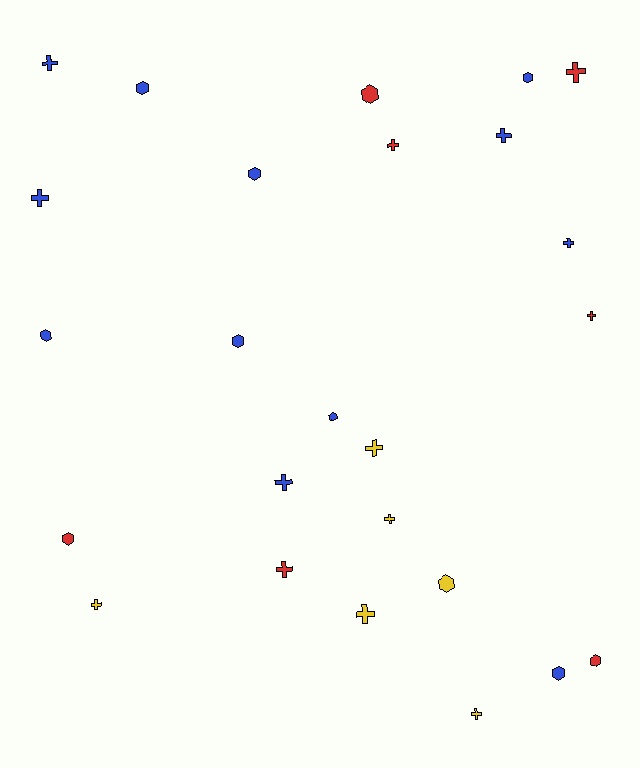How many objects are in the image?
There are 25 objects.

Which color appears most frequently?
Blue, with 12 objects.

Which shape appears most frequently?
Cross, with 14 objects.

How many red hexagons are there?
There are 3 red hexagons.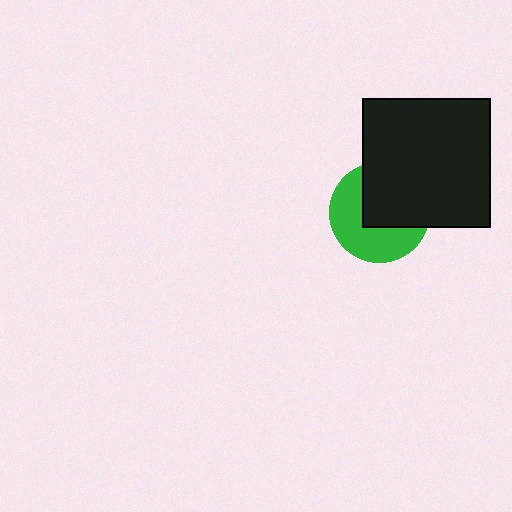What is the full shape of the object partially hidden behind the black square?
The partially hidden object is a green circle.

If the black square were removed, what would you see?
You would see the complete green circle.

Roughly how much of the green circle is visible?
About half of it is visible (roughly 51%).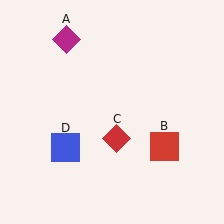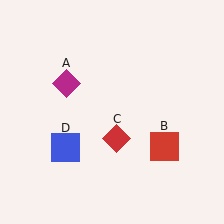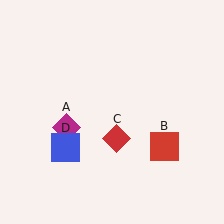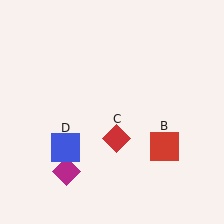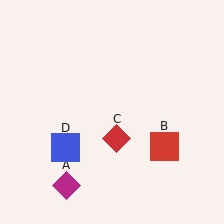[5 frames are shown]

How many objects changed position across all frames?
1 object changed position: magenta diamond (object A).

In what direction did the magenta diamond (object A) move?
The magenta diamond (object A) moved down.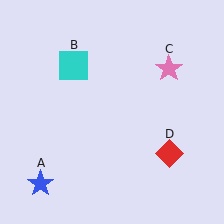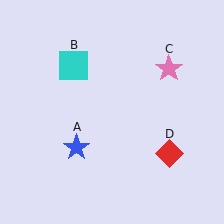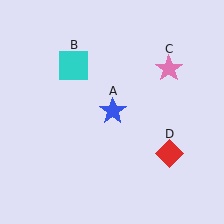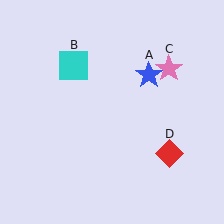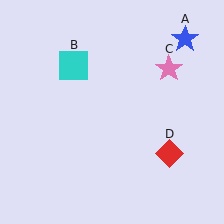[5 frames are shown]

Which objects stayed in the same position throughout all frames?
Cyan square (object B) and pink star (object C) and red diamond (object D) remained stationary.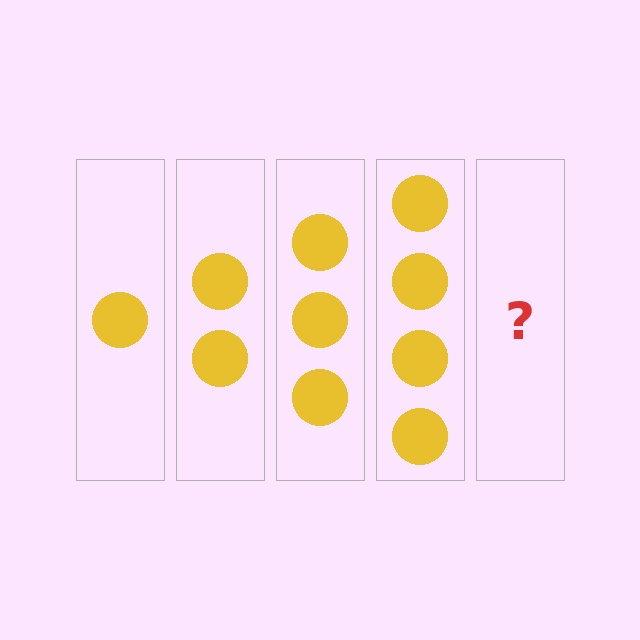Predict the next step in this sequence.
The next step is 5 circles.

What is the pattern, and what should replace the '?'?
The pattern is that each step adds one more circle. The '?' should be 5 circles.